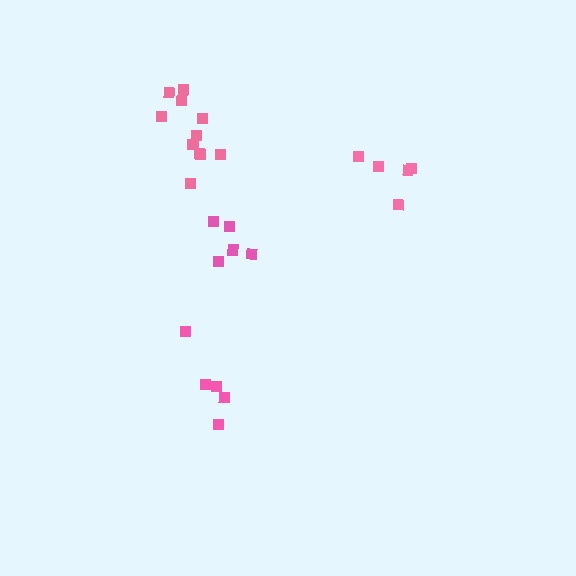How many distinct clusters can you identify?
There are 4 distinct clusters.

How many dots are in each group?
Group 1: 11 dots, Group 2: 5 dots, Group 3: 5 dots, Group 4: 5 dots (26 total).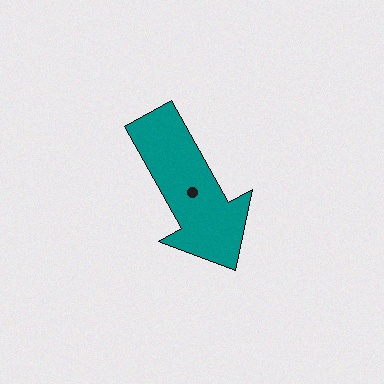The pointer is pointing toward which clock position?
Roughly 5 o'clock.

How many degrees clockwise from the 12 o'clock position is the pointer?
Approximately 151 degrees.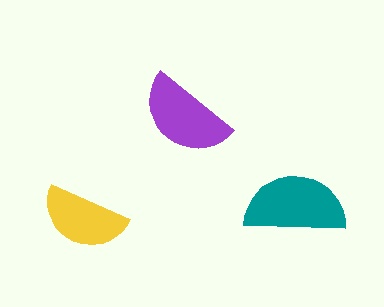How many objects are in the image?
There are 3 objects in the image.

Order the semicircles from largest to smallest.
the teal one, the purple one, the yellow one.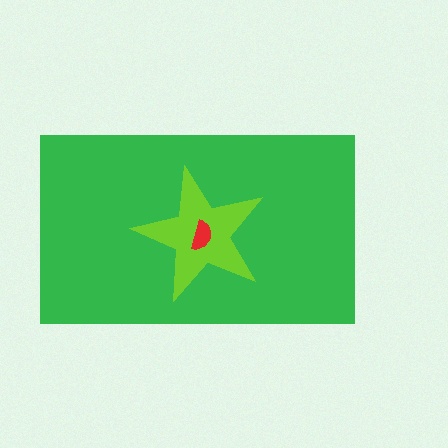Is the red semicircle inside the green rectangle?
Yes.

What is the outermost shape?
The green rectangle.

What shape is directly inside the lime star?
The red semicircle.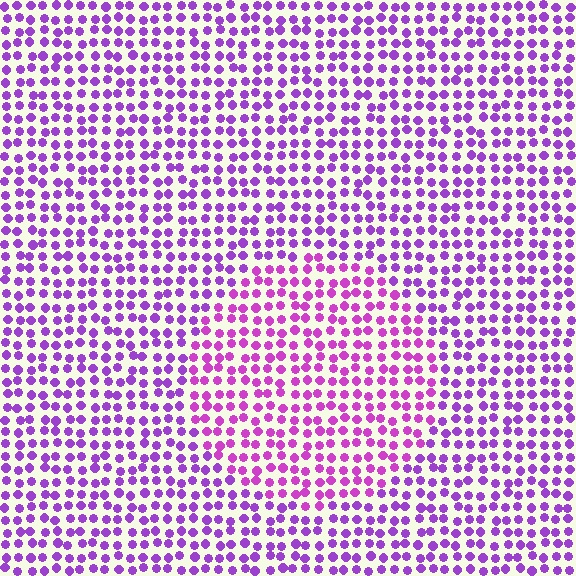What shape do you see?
I see a circle.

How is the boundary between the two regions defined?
The boundary is defined purely by a slight shift in hue (about 23 degrees). Spacing, size, and orientation are identical on both sides.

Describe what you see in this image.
The image is filled with small purple elements in a uniform arrangement. A circle-shaped region is visible where the elements are tinted to a slightly different hue, forming a subtle color boundary.